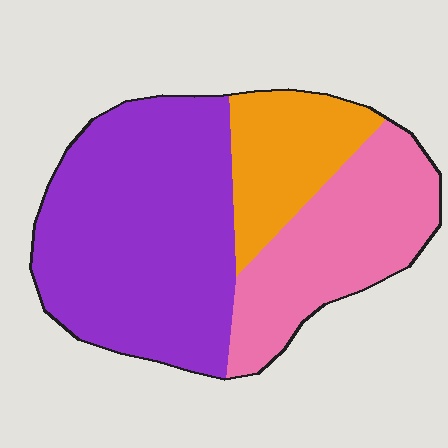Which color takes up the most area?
Purple, at roughly 55%.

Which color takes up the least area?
Orange, at roughly 20%.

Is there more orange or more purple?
Purple.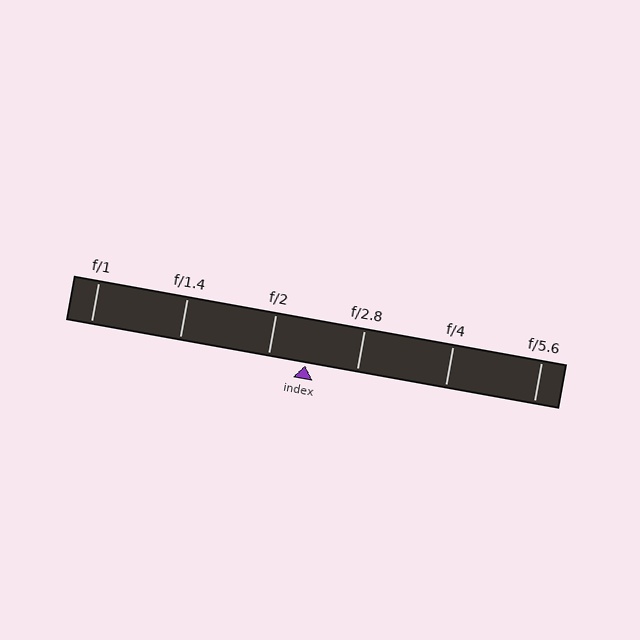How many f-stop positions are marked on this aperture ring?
There are 6 f-stop positions marked.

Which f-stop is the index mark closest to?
The index mark is closest to f/2.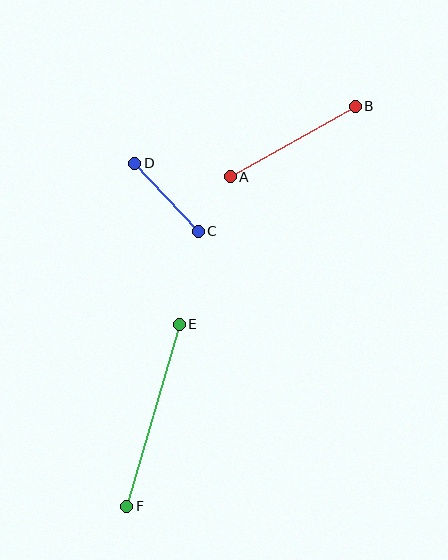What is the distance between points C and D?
The distance is approximately 93 pixels.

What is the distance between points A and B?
The distance is approximately 143 pixels.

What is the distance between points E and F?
The distance is approximately 189 pixels.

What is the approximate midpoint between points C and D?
The midpoint is at approximately (167, 197) pixels.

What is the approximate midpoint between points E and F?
The midpoint is at approximately (153, 415) pixels.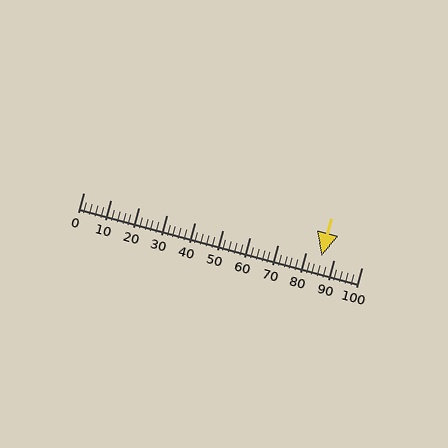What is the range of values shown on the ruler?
The ruler shows values from 0 to 100.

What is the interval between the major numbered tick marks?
The major tick marks are spaced 10 units apart.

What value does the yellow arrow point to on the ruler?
The yellow arrow points to approximately 86.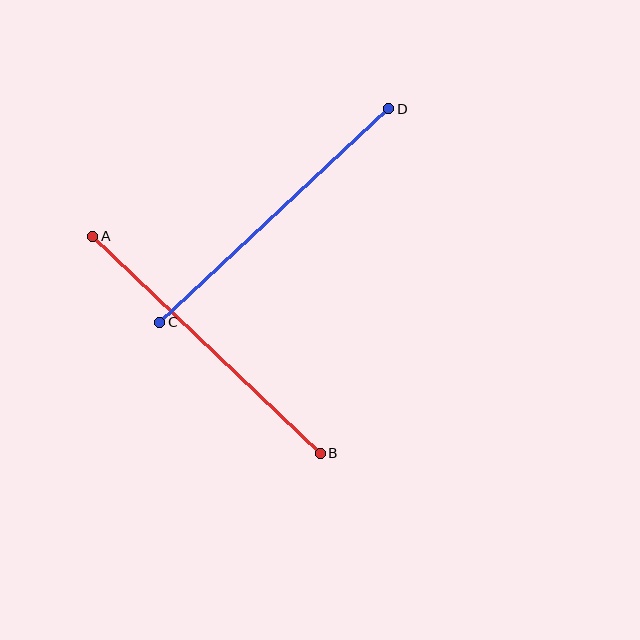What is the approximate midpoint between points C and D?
The midpoint is at approximately (274, 215) pixels.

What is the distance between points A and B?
The distance is approximately 315 pixels.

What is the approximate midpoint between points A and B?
The midpoint is at approximately (206, 345) pixels.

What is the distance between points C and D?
The distance is approximately 313 pixels.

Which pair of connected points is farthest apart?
Points A and B are farthest apart.